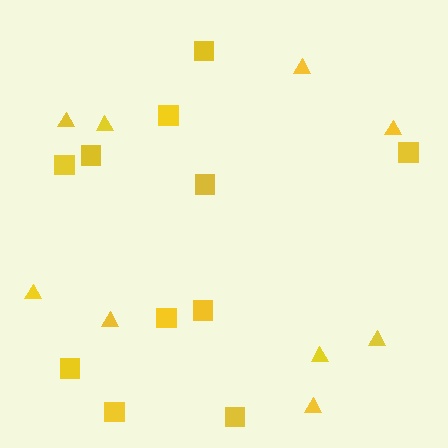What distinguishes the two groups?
There are 2 groups: one group of triangles (9) and one group of squares (11).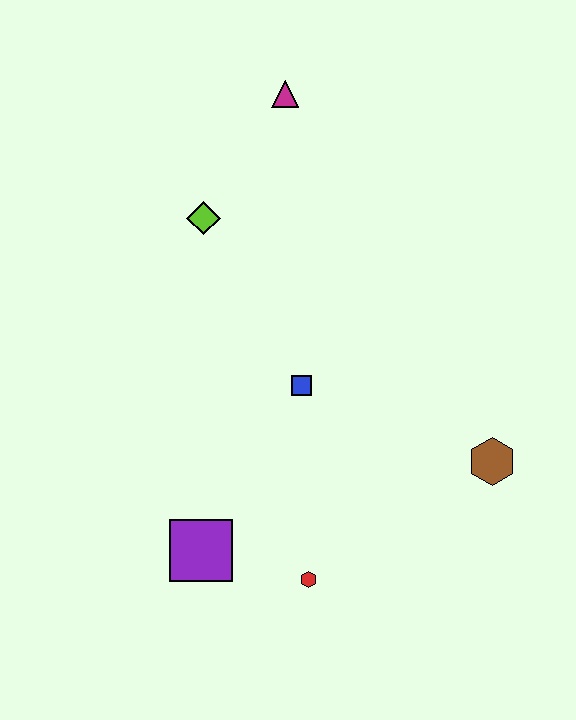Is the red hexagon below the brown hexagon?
Yes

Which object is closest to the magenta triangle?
The lime diamond is closest to the magenta triangle.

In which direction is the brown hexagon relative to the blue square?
The brown hexagon is to the right of the blue square.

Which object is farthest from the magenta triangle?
The red hexagon is farthest from the magenta triangle.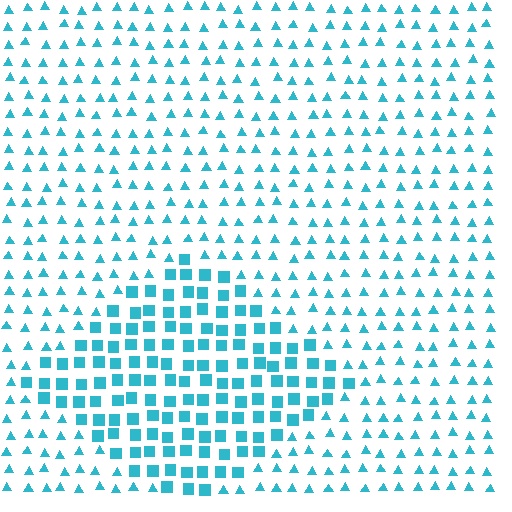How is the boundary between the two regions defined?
The boundary is defined by a change in element shape: squares inside vs. triangles outside. All elements share the same color and spacing.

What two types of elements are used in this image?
The image uses squares inside the diamond region and triangles outside it.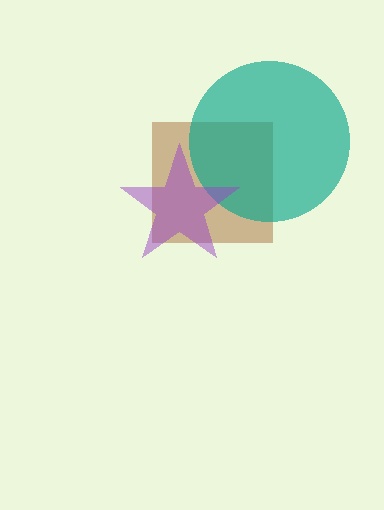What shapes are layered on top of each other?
The layered shapes are: a brown square, a teal circle, a purple star.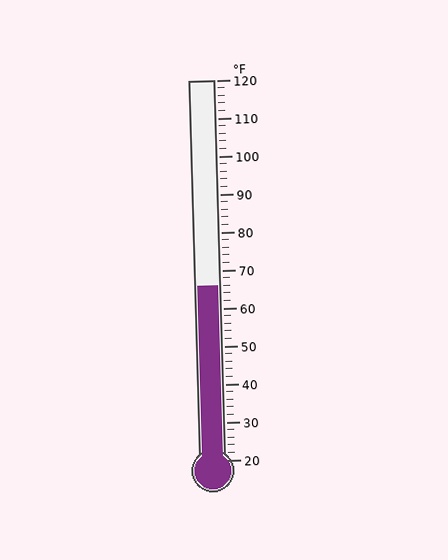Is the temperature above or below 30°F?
The temperature is above 30°F.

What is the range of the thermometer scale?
The thermometer scale ranges from 20°F to 120°F.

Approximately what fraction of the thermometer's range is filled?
The thermometer is filled to approximately 45% of its range.